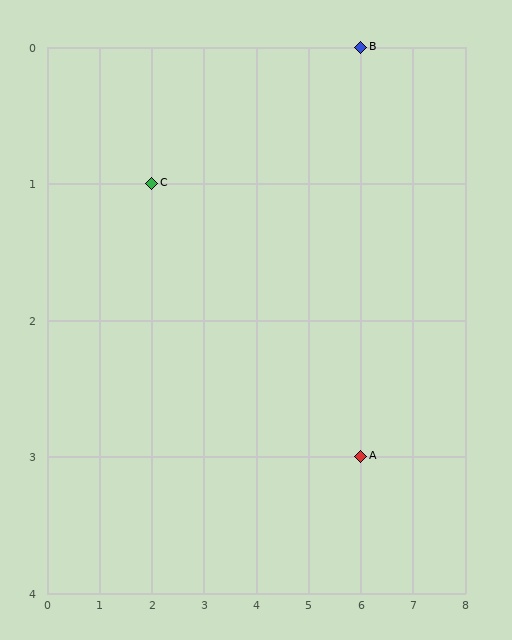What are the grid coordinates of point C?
Point C is at grid coordinates (2, 1).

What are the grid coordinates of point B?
Point B is at grid coordinates (6, 0).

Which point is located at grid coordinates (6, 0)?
Point B is at (6, 0).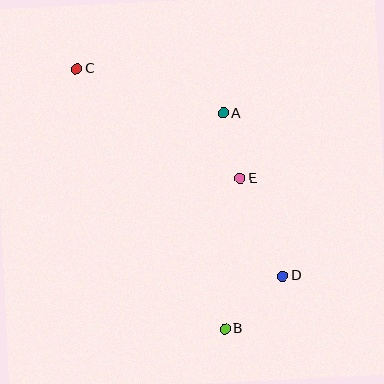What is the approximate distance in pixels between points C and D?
The distance between C and D is approximately 292 pixels.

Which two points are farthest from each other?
Points B and C are farthest from each other.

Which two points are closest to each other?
Points A and E are closest to each other.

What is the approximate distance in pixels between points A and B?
The distance between A and B is approximately 216 pixels.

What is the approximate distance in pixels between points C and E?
The distance between C and E is approximately 197 pixels.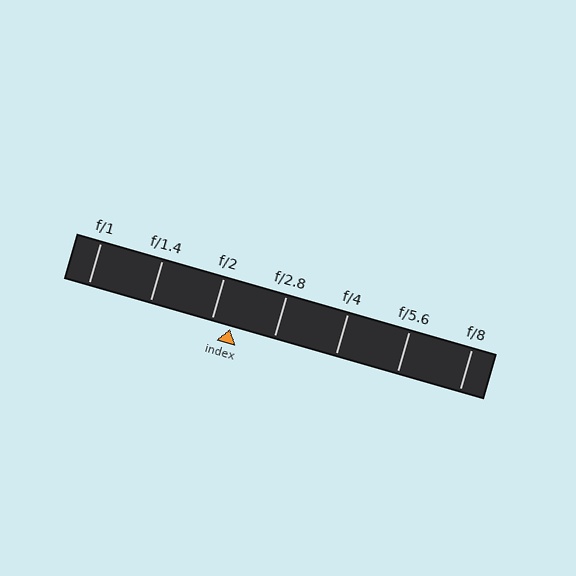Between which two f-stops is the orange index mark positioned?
The index mark is between f/2 and f/2.8.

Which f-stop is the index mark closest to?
The index mark is closest to f/2.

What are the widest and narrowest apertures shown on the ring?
The widest aperture shown is f/1 and the narrowest is f/8.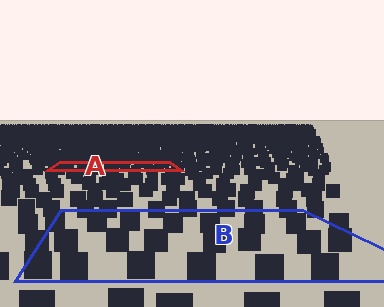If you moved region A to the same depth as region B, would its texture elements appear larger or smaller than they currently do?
They would appear larger. At a closer depth, the same texture elements are projected at a bigger on-screen size.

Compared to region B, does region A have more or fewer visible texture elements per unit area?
Region A has more texture elements per unit area — they are packed more densely because it is farther away.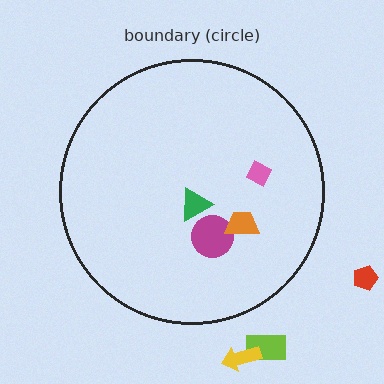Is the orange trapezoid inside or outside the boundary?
Inside.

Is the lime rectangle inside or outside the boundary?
Outside.